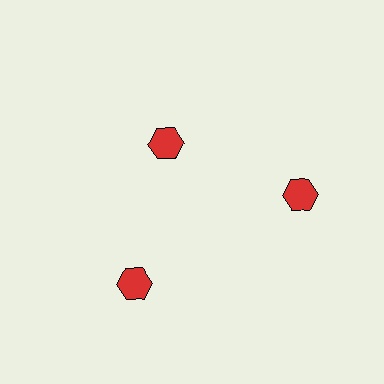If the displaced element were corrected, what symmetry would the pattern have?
It would have 3-fold rotational symmetry — the pattern would map onto itself every 120 degrees.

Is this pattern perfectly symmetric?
No. The 3 red hexagons are arranged in a ring, but one element near the 11 o'clock position is pulled inward toward the center, breaking the 3-fold rotational symmetry.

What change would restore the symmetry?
The symmetry would be restored by moving it outward, back onto the ring so that all 3 hexagons sit at equal angles and equal distance from the center.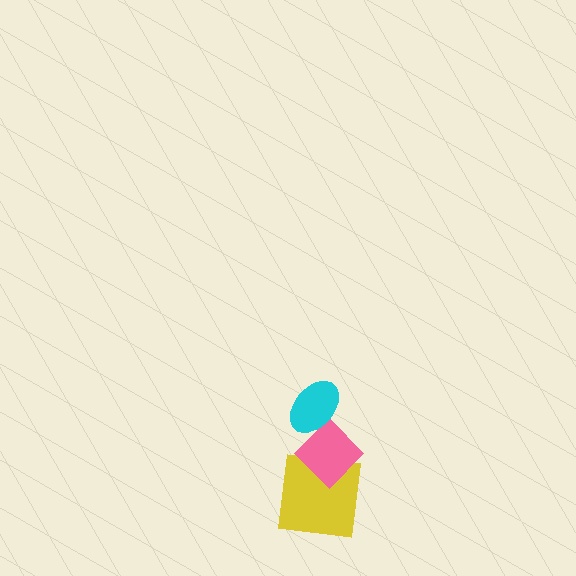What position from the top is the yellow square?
The yellow square is 3rd from the top.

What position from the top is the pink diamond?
The pink diamond is 2nd from the top.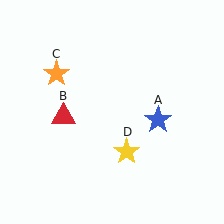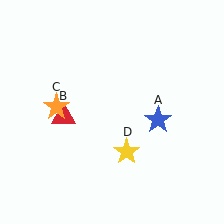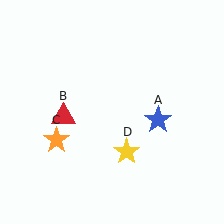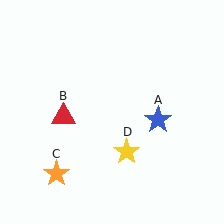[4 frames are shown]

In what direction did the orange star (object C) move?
The orange star (object C) moved down.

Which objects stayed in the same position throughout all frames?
Blue star (object A) and red triangle (object B) and yellow star (object D) remained stationary.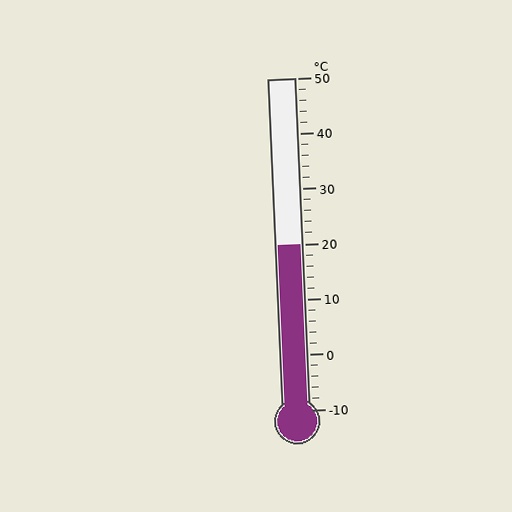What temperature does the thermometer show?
The thermometer shows approximately 20°C.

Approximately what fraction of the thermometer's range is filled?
The thermometer is filled to approximately 50% of its range.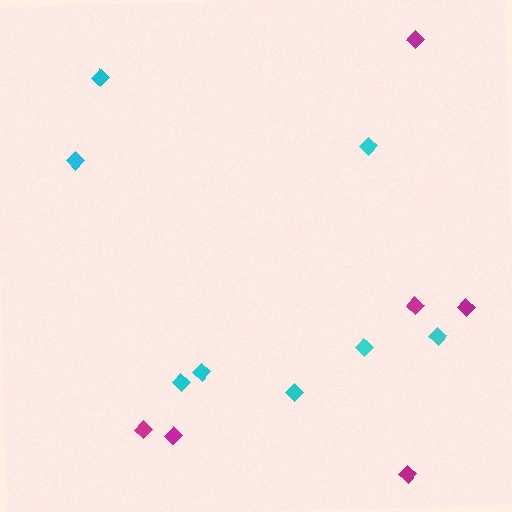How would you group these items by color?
There are 2 groups: one group of magenta diamonds (6) and one group of cyan diamonds (8).